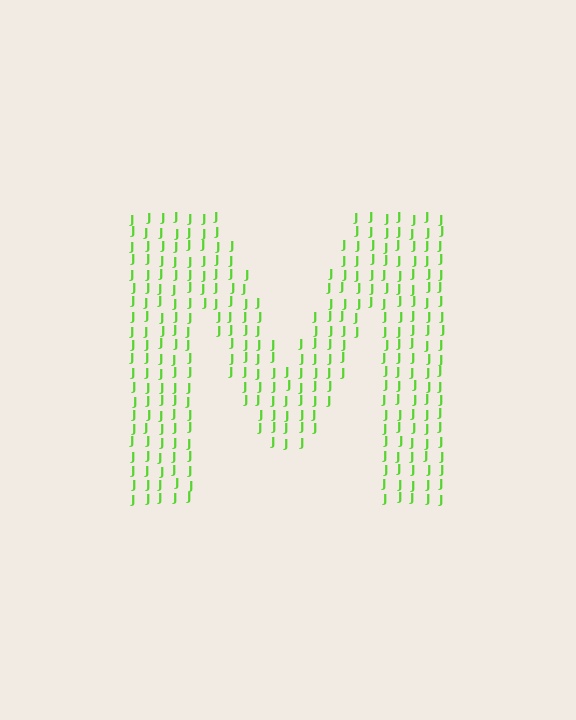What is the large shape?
The large shape is the letter M.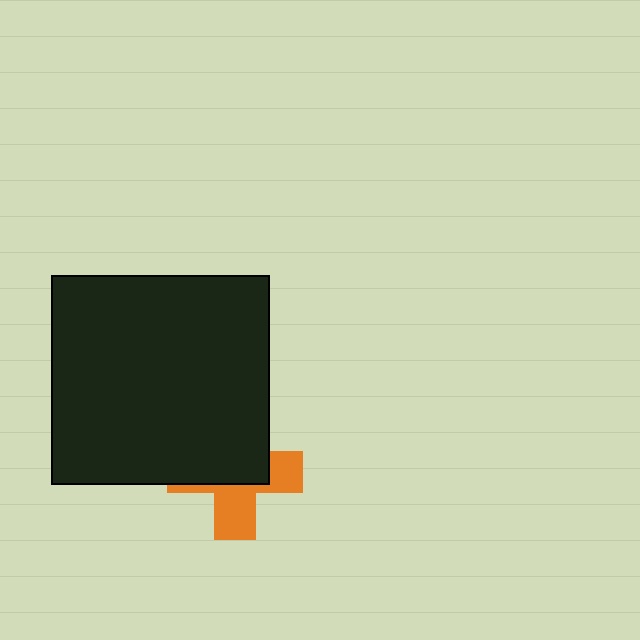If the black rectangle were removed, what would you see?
You would see the complete orange cross.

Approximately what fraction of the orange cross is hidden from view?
Roughly 57% of the orange cross is hidden behind the black rectangle.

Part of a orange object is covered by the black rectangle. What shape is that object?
It is a cross.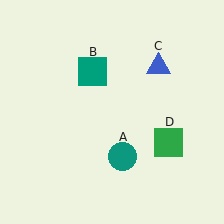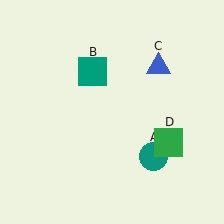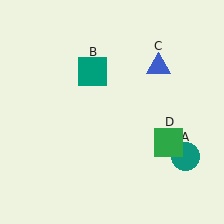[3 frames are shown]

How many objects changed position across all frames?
1 object changed position: teal circle (object A).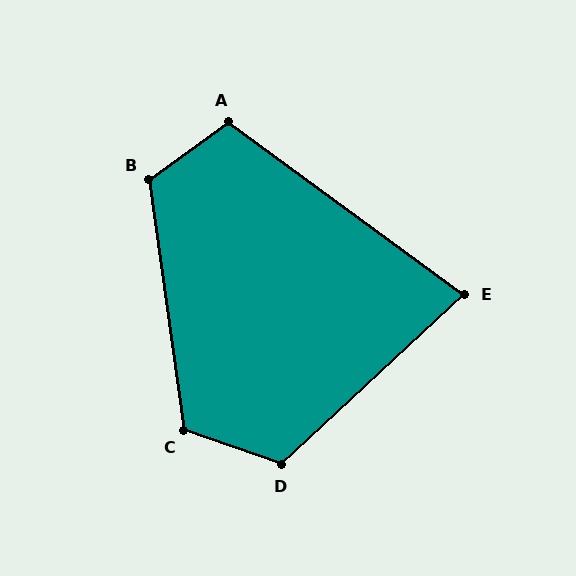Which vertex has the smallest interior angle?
E, at approximately 79 degrees.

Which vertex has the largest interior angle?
B, at approximately 118 degrees.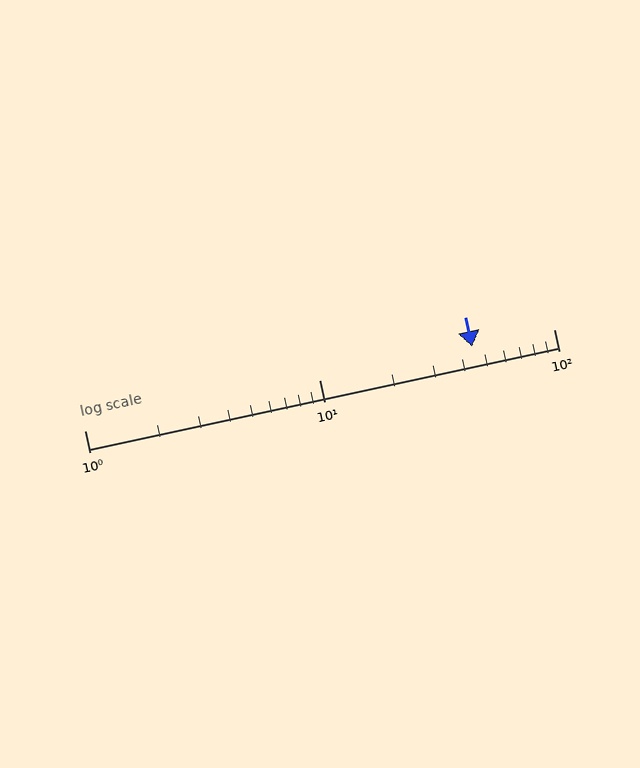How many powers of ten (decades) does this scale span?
The scale spans 2 decades, from 1 to 100.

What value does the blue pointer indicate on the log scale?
The pointer indicates approximately 45.